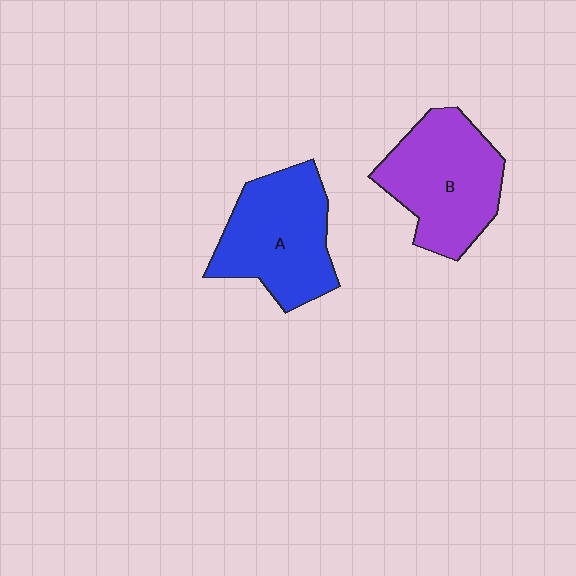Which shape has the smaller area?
Shape A (blue).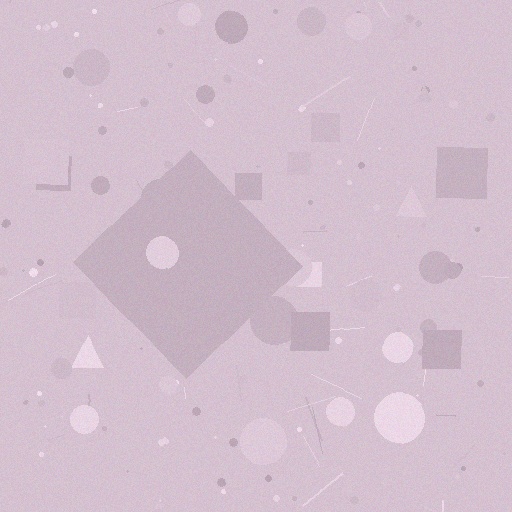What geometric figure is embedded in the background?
A diamond is embedded in the background.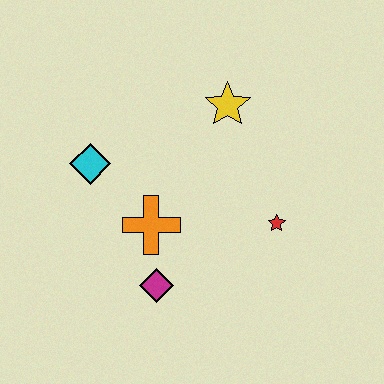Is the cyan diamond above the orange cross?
Yes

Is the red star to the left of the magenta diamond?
No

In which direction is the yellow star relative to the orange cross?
The yellow star is above the orange cross.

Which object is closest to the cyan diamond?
The orange cross is closest to the cyan diamond.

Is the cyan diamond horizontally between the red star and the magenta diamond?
No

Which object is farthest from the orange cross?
The yellow star is farthest from the orange cross.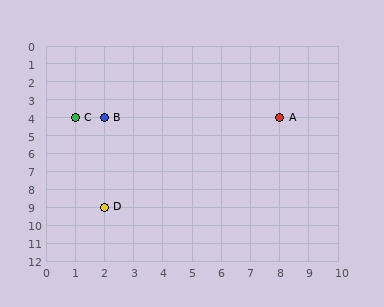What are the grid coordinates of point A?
Point A is at grid coordinates (8, 4).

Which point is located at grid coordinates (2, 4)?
Point B is at (2, 4).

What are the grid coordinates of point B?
Point B is at grid coordinates (2, 4).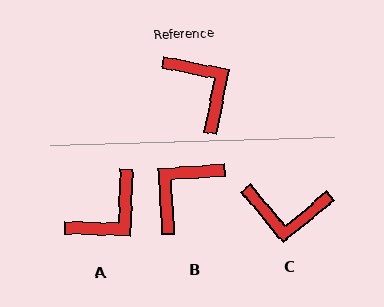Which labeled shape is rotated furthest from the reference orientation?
C, about 129 degrees away.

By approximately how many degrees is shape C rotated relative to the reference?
Approximately 129 degrees clockwise.